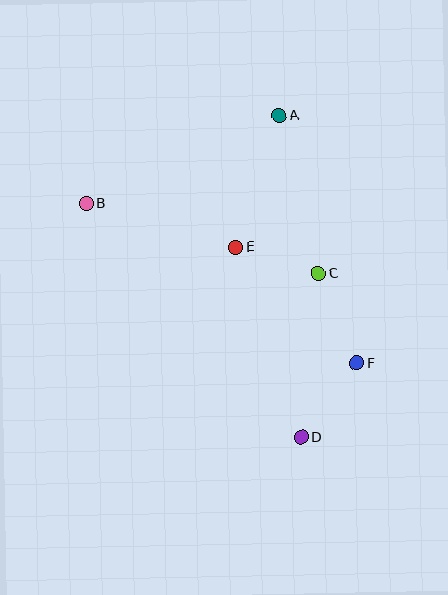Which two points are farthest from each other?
Points A and D are farthest from each other.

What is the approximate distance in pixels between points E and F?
The distance between E and F is approximately 168 pixels.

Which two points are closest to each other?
Points C and E are closest to each other.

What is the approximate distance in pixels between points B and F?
The distance between B and F is approximately 315 pixels.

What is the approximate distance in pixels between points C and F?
The distance between C and F is approximately 98 pixels.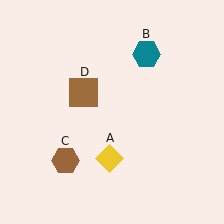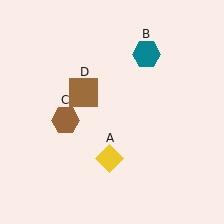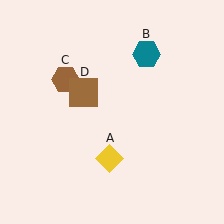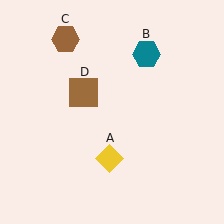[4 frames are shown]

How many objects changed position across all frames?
1 object changed position: brown hexagon (object C).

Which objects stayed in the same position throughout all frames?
Yellow diamond (object A) and teal hexagon (object B) and brown square (object D) remained stationary.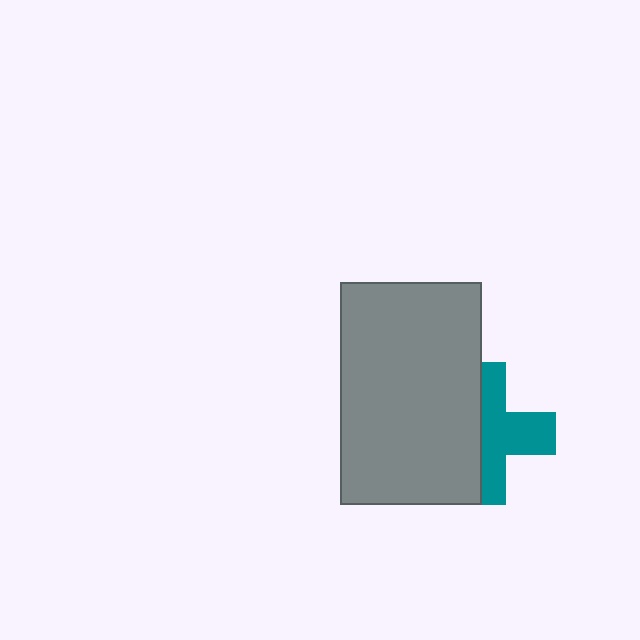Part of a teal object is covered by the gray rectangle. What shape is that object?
It is a cross.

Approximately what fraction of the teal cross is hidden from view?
Roughly 46% of the teal cross is hidden behind the gray rectangle.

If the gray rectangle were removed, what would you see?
You would see the complete teal cross.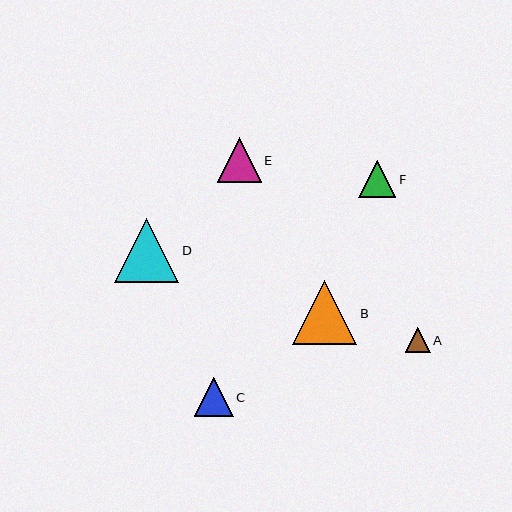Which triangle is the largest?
Triangle D is the largest with a size of approximately 65 pixels.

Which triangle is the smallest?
Triangle A is the smallest with a size of approximately 25 pixels.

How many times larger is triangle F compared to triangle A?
Triangle F is approximately 1.5 times the size of triangle A.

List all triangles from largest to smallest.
From largest to smallest: D, B, E, C, F, A.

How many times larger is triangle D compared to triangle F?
Triangle D is approximately 1.7 times the size of triangle F.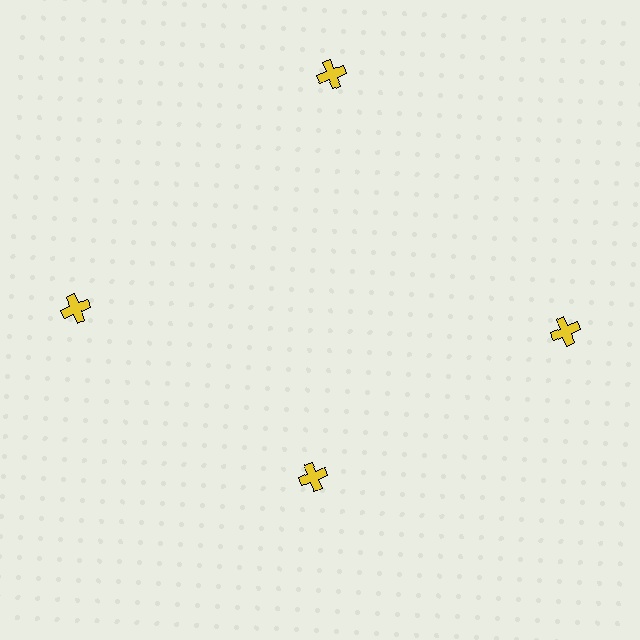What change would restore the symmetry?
The symmetry would be restored by moving it outward, back onto the ring so that all 4 crosses sit at equal angles and equal distance from the center.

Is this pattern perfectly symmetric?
No. The 4 yellow crosses are arranged in a ring, but one element near the 6 o'clock position is pulled inward toward the center, breaking the 4-fold rotational symmetry.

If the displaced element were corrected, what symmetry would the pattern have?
It would have 4-fold rotational symmetry — the pattern would map onto itself every 90 degrees.